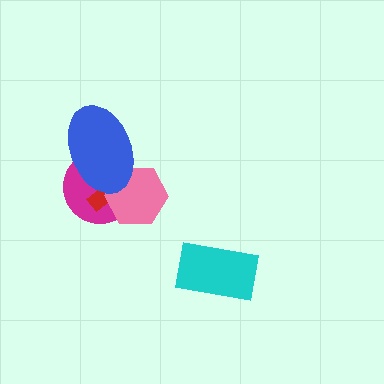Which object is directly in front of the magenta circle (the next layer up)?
The red cross is directly in front of the magenta circle.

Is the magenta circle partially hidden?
Yes, it is partially covered by another shape.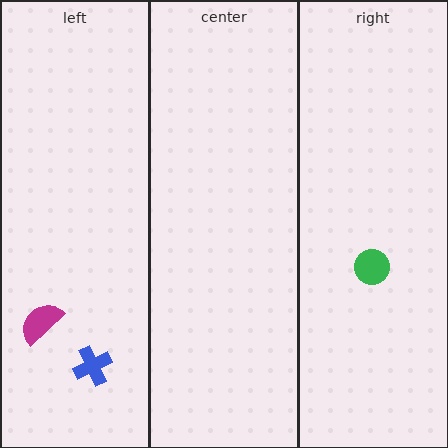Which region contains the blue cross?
The left region.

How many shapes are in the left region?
2.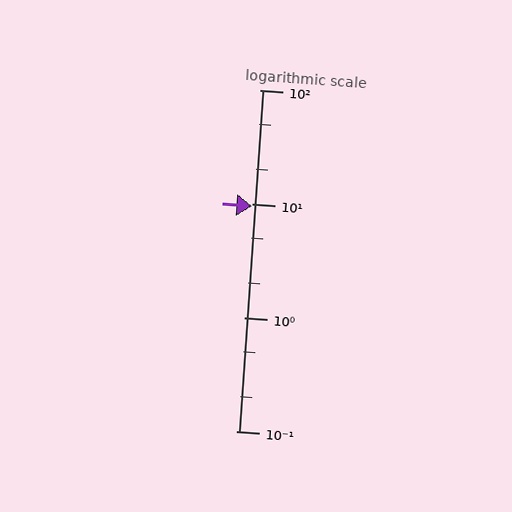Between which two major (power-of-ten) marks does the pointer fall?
The pointer is between 1 and 10.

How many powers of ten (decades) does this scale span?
The scale spans 3 decades, from 0.1 to 100.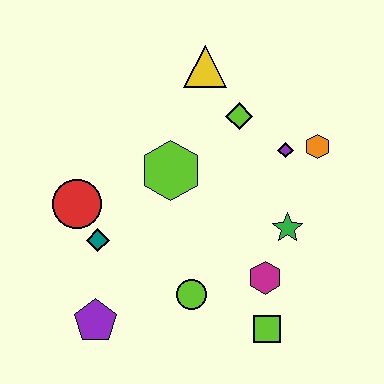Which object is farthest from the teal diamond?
The orange hexagon is farthest from the teal diamond.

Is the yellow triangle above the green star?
Yes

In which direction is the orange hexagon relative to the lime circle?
The orange hexagon is above the lime circle.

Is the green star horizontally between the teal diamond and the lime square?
No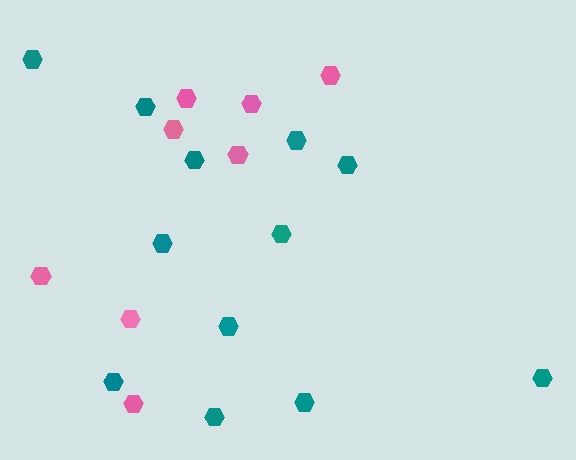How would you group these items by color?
There are 2 groups: one group of teal hexagons (12) and one group of pink hexagons (8).